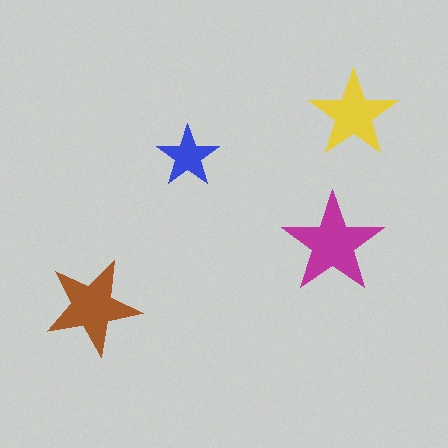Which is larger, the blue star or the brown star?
The brown one.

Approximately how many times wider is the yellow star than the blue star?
About 1.5 times wider.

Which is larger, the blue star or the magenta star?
The magenta one.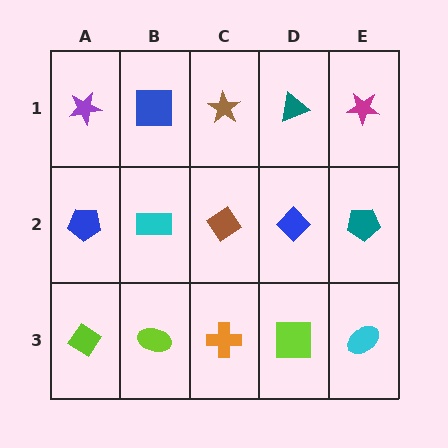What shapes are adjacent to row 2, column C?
A brown star (row 1, column C), an orange cross (row 3, column C), a cyan rectangle (row 2, column B), a blue diamond (row 2, column D).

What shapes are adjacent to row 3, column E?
A teal pentagon (row 2, column E), a lime square (row 3, column D).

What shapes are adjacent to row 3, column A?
A blue pentagon (row 2, column A), a lime ellipse (row 3, column B).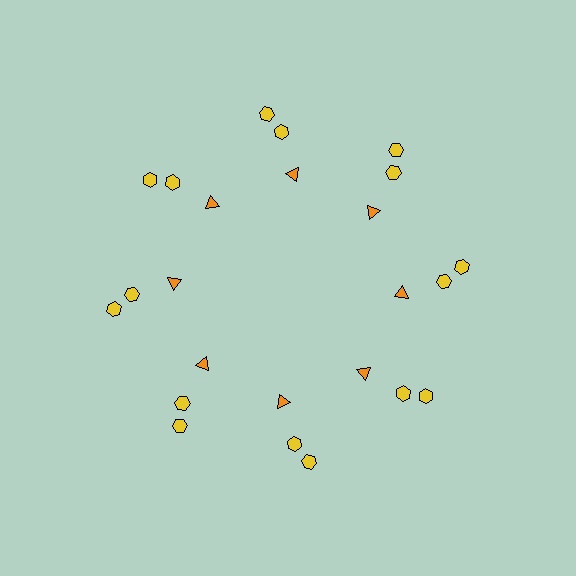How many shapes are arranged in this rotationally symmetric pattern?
There are 24 shapes, arranged in 8 groups of 3.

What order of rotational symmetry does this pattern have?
This pattern has 8-fold rotational symmetry.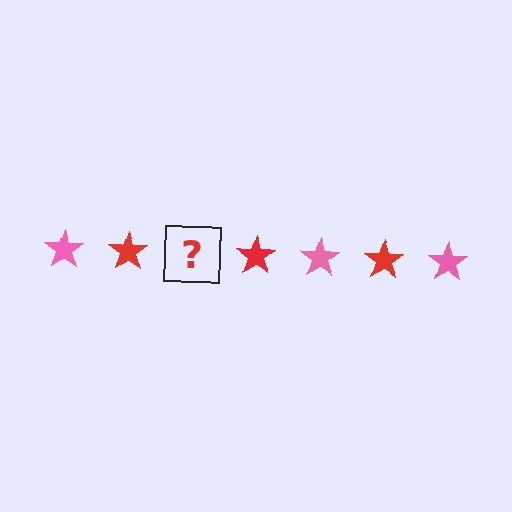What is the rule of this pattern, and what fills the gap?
The rule is that the pattern cycles through pink, red stars. The gap should be filled with a pink star.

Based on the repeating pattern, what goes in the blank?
The blank should be a pink star.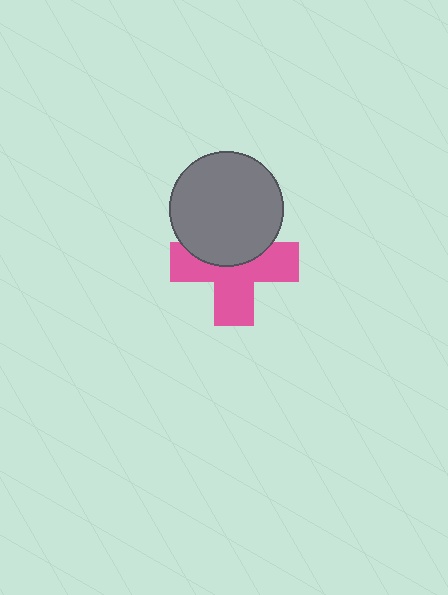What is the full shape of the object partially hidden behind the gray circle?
The partially hidden object is a pink cross.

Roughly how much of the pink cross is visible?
About half of it is visible (roughly 60%).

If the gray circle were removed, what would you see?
You would see the complete pink cross.